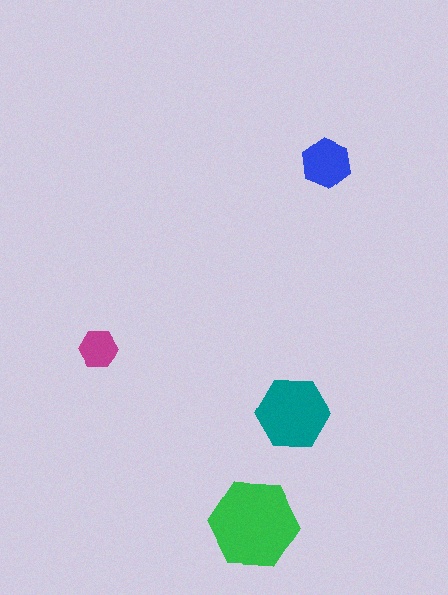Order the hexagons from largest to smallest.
the green one, the teal one, the blue one, the magenta one.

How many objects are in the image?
There are 4 objects in the image.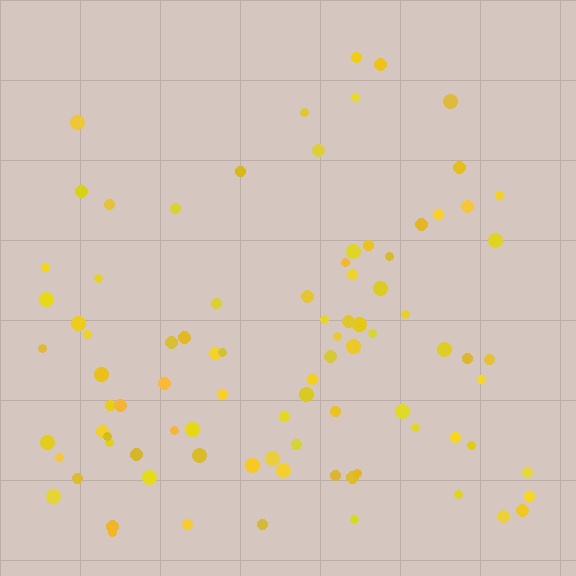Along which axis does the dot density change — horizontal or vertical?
Vertical.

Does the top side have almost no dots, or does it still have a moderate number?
Still a moderate number, just noticeably fewer than the bottom.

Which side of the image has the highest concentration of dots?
The bottom.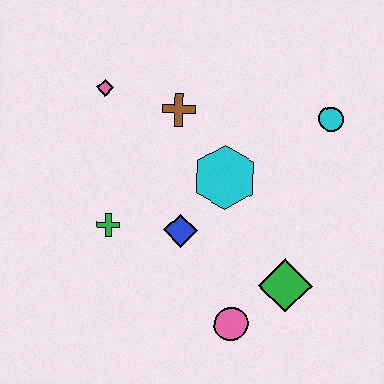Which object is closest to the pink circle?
The green diamond is closest to the pink circle.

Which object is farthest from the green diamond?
The pink diamond is farthest from the green diamond.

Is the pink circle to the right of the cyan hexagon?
Yes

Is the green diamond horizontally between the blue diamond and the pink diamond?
No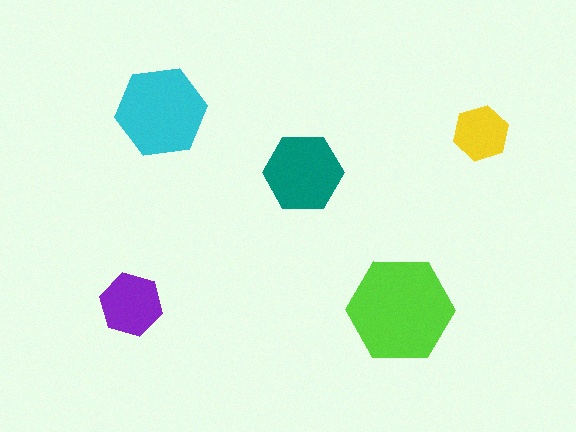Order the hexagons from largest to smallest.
the lime one, the cyan one, the teal one, the purple one, the yellow one.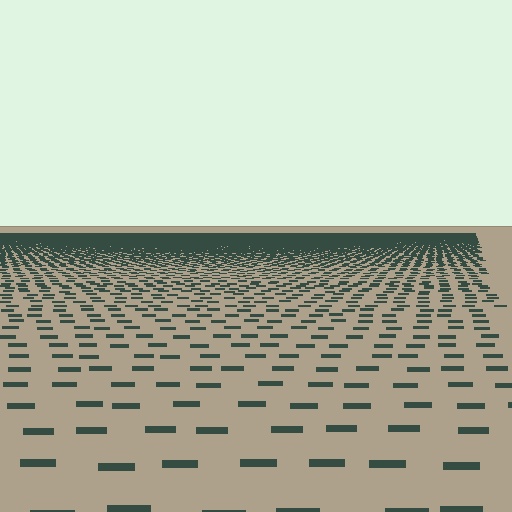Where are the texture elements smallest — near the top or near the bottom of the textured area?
Near the top.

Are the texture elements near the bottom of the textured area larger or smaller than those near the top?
Larger. Near the bottom, elements are closer to the viewer and appear at a bigger on-screen size.